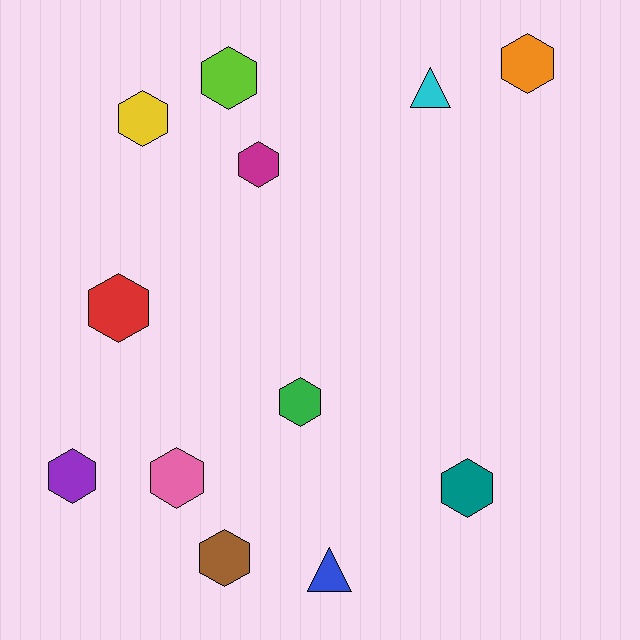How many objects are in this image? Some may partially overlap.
There are 12 objects.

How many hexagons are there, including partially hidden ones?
There are 10 hexagons.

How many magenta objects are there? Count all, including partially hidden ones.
There is 1 magenta object.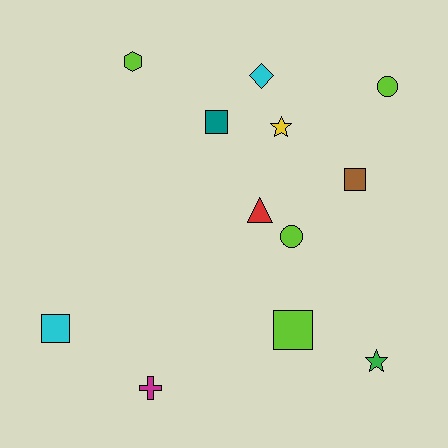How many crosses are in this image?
There is 1 cross.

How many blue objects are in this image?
There are no blue objects.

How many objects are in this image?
There are 12 objects.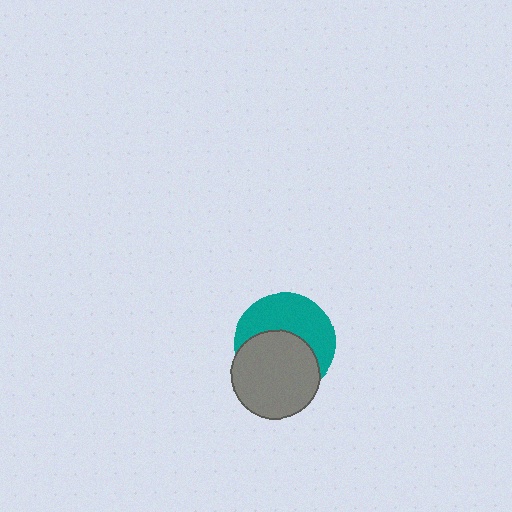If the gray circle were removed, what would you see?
You would see the complete teal circle.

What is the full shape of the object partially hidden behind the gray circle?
The partially hidden object is a teal circle.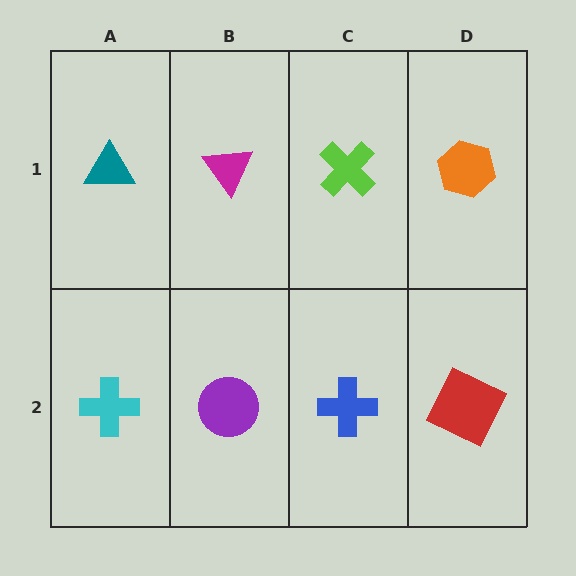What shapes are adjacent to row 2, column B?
A magenta triangle (row 1, column B), a cyan cross (row 2, column A), a blue cross (row 2, column C).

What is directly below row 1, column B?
A purple circle.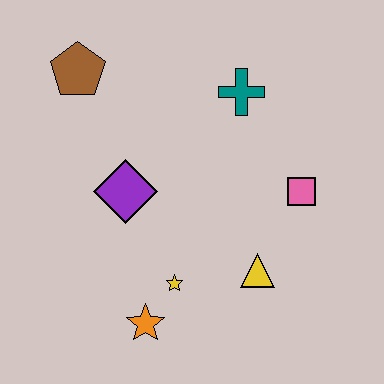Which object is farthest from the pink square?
The brown pentagon is farthest from the pink square.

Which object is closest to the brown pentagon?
The purple diamond is closest to the brown pentagon.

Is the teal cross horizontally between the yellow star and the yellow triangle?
Yes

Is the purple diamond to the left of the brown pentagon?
No